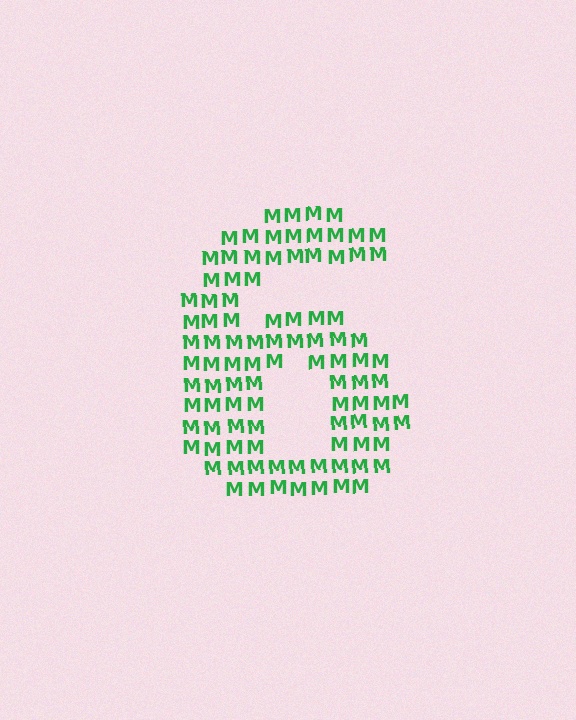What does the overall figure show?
The overall figure shows the digit 6.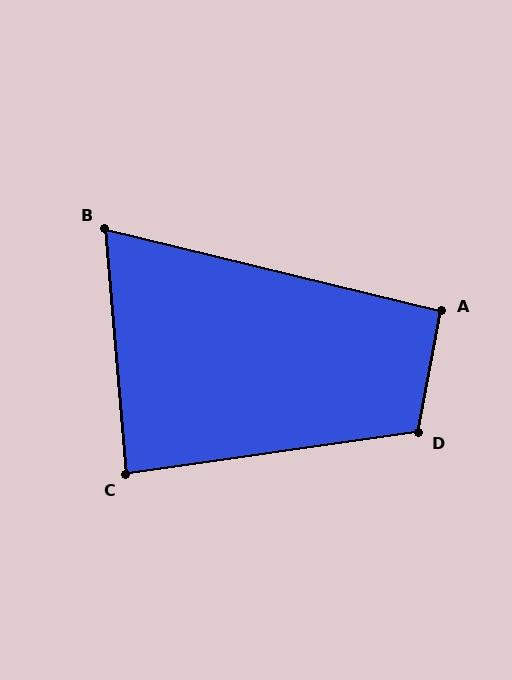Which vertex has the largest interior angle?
D, at approximately 108 degrees.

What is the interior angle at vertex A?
Approximately 93 degrees (approximately right).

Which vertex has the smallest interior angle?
B, at approximately 72 degrees.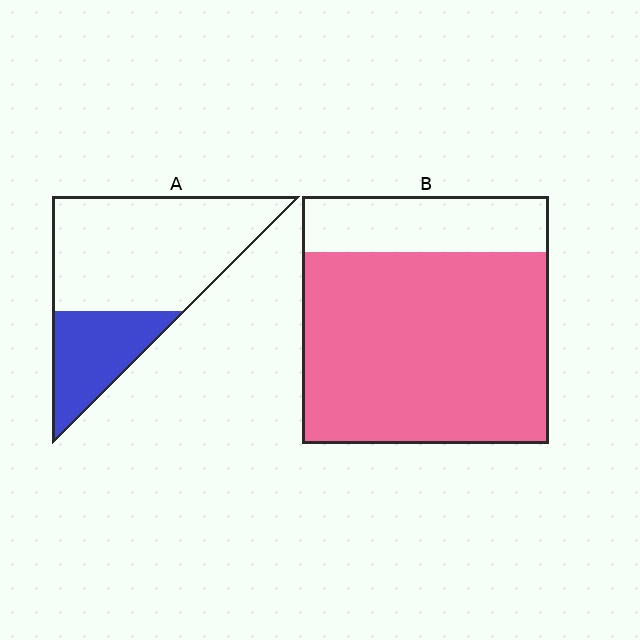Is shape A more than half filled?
No.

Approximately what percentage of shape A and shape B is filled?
A is approximately 30% and B is approximately 75%.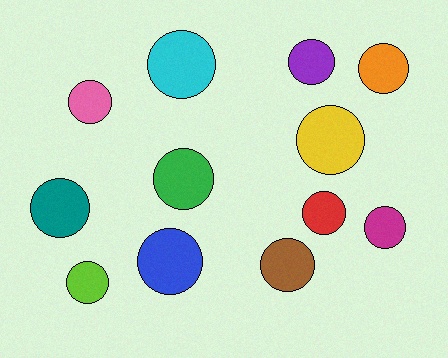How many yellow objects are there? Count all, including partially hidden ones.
There is 1 yellow object.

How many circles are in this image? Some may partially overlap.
There are 12 circles.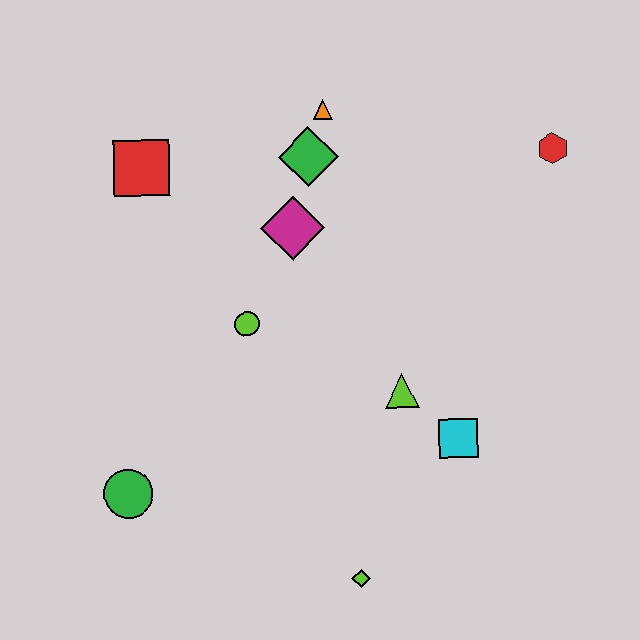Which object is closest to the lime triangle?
The cyan square is closest to the lime triangle.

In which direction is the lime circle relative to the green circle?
The lime circle is above the green circle.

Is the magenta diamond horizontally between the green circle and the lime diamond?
Yes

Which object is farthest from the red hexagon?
The green circle is farthest from the red hexagon.